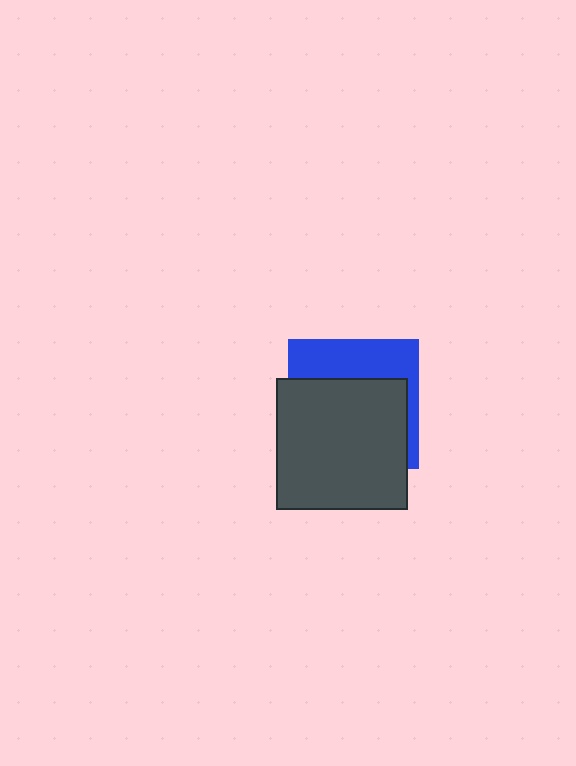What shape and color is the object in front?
The object in front is a dark gray square.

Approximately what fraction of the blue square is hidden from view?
Roughly 64% of the blue square is hidden behind the dark gray square.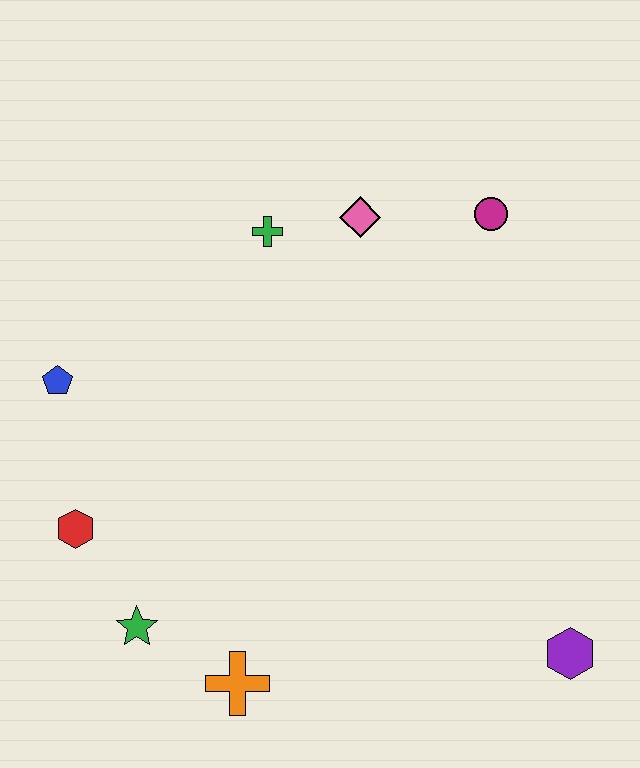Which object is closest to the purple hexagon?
The orange cross is closest to the purple hexagon.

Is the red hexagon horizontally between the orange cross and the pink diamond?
No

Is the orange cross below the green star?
Yes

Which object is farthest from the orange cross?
The magenta circle is farthest from the orange cross.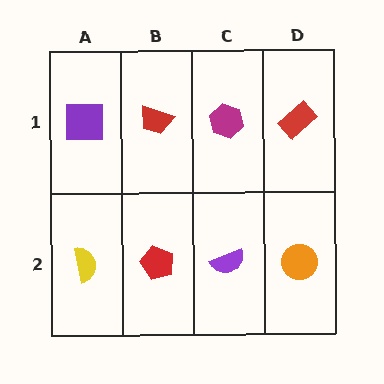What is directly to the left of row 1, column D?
A magenta hexagon.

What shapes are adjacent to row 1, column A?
A yellow semicircle (row 2, column A), a red trapezoid (row 1, column B).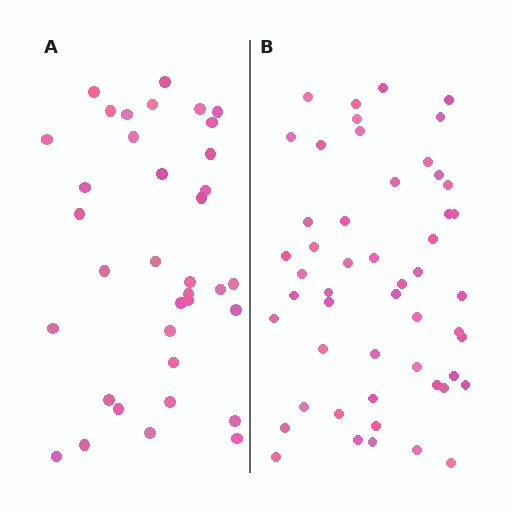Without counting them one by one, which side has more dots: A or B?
Region B (the right region) has more dots.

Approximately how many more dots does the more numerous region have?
Region B has approximately 15 more dots than region A.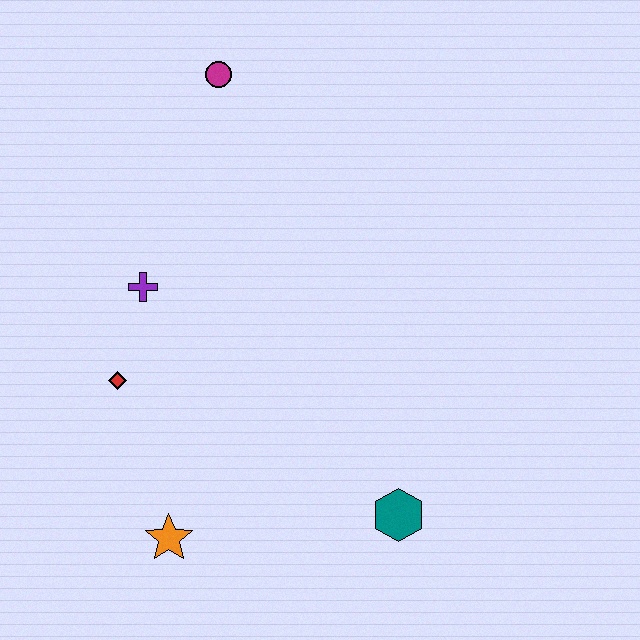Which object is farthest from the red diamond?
The magenta circle is farthest from the red diamond.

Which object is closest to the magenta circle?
The purple cross is closest to the magenta circle.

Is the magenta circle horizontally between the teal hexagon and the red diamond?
Yes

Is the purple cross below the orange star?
No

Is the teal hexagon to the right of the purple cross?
Yes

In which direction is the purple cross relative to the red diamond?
The purple cross is above the red diamond.